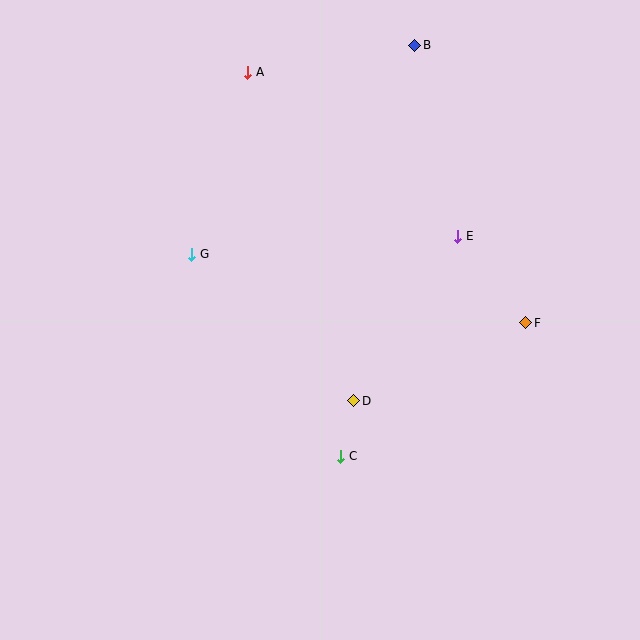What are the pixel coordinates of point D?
Point D is at (354, 401).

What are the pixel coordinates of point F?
Point F is at (526, 323).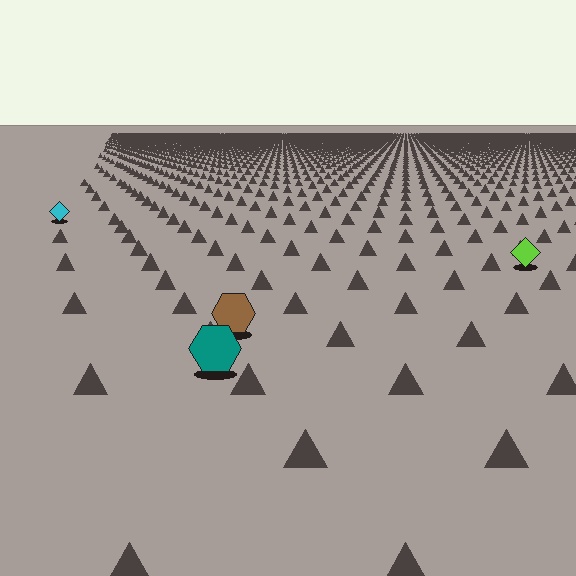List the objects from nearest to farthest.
From nearest to farthest: the teal hexagon, the brown hexagon, the lime diamond, the cyan diamond.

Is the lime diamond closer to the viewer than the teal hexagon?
No. The teal hexagon is closer — you can tell from the texture gradient: the ground texture is coarser near it.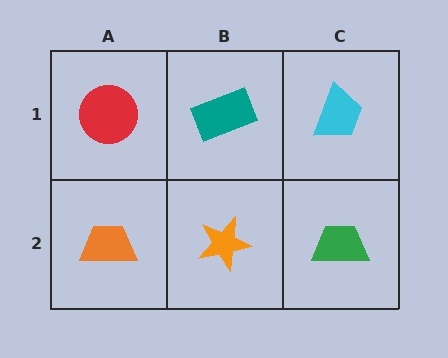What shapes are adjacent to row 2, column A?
A red circle (row 1, column A), an orange star (row 2, column B).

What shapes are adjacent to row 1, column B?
An orange star (row 2, column B), a red circle (row 1, column A), a cyan trapezoid (row 1, column C).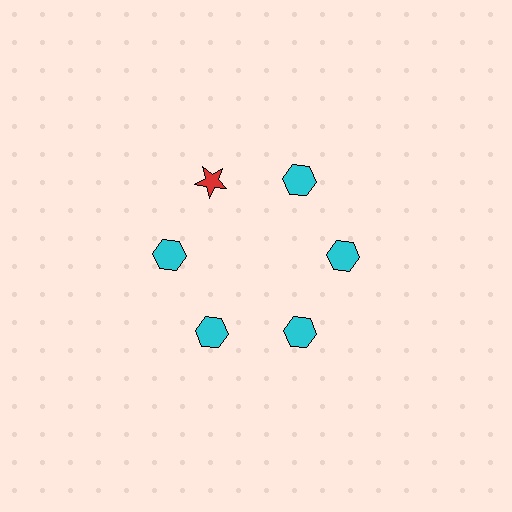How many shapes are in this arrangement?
There are 6 shapes arranged in a ring pattern.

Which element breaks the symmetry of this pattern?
The red star at roughly the 11 o'clock position breaks the symmetry. All other shapes are cyan hexagons.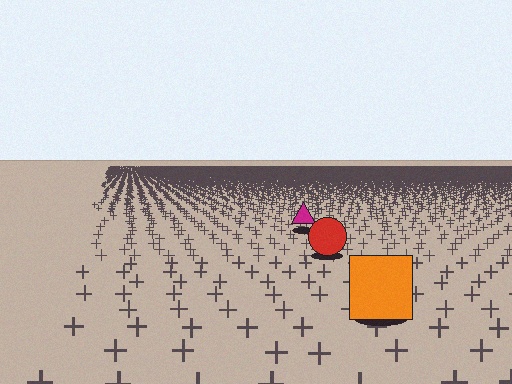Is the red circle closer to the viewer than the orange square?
No. The orange square is closer — you can tell from the texture gradient: the ground texture is coarser near it.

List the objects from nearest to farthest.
From nearest to farthest: the orange square, the red circle, the magenta triangle.